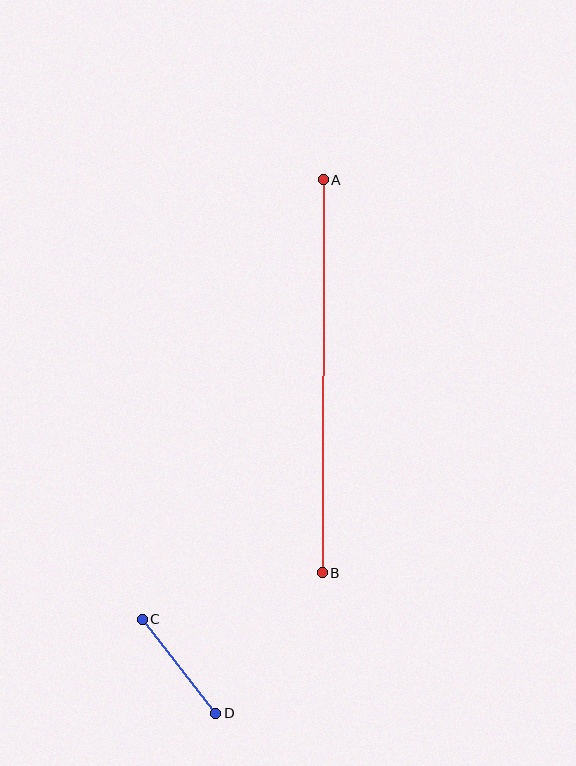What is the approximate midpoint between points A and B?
The midpoint is at approximately (323, 376) pixels.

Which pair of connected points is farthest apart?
Points A and B are farthest apart.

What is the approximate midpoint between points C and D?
The midpoint is at approximately (179, 666) pixels.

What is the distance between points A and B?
The distance is approximately 393 pixels.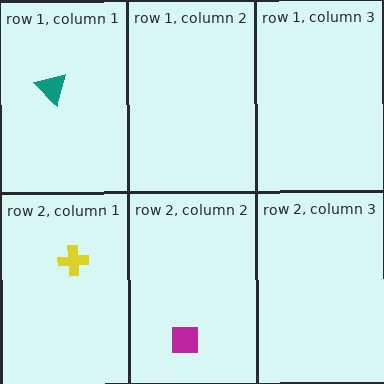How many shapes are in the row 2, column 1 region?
1.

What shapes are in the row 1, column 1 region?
The teal triangle.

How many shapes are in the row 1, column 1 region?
1.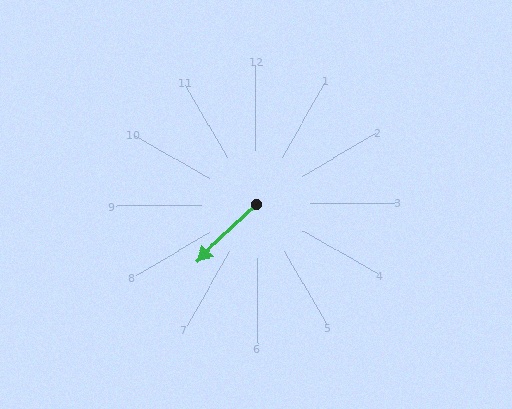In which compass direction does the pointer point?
Southwest.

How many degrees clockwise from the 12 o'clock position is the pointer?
Approximately 227 degrees.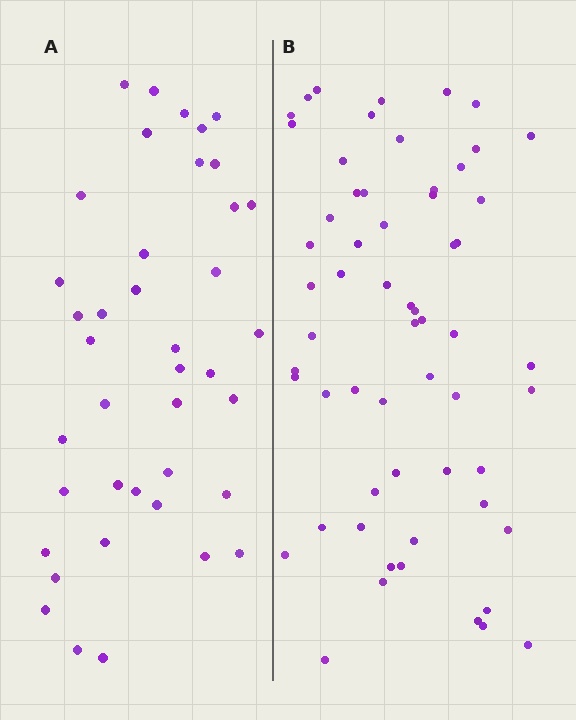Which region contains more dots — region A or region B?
Region B (the right region) has more dots.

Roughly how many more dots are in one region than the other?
Region B has approximately 20 more dots than region A.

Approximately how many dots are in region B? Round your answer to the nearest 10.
About 60 dots.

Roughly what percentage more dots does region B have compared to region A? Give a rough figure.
About 50% more.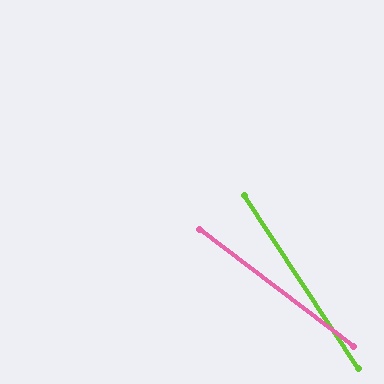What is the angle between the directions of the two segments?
Approximately 19 degrees.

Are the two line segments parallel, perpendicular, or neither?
Neither parallel nor perpendicular — they differ by about 19°.